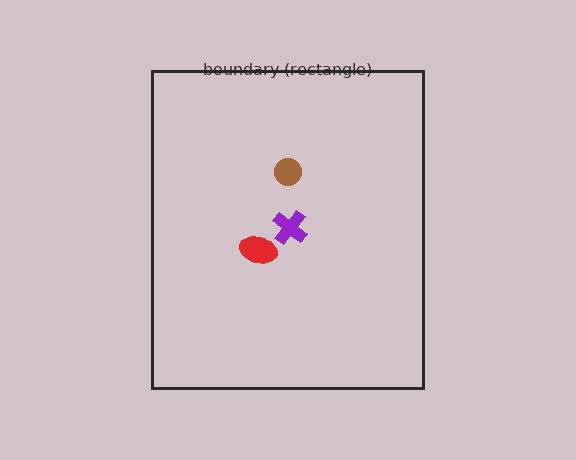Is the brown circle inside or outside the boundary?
Inside.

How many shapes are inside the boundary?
3 inside, 0 outside.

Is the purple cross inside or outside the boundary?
Inside.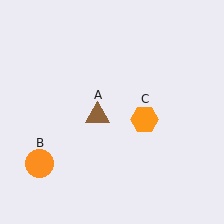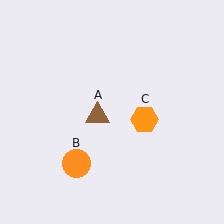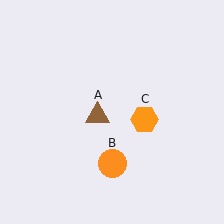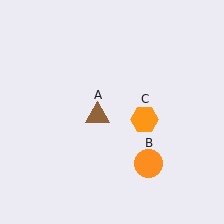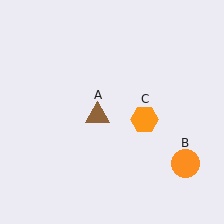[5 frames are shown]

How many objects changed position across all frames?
1 object changed position: orange circle (object B).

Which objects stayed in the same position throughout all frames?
Brown triangle (object A) and orange hexagon (object C) remained stationary.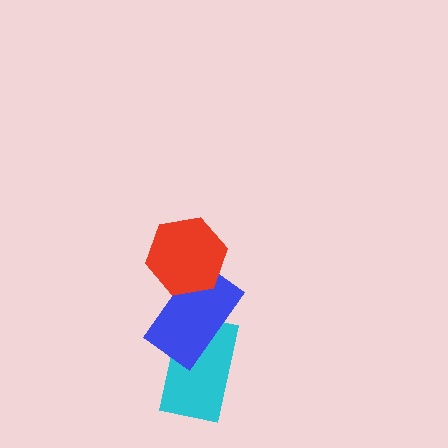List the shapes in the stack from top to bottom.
From top to bottom: the red hexagon, the blue rectangle, the cyan rectangle.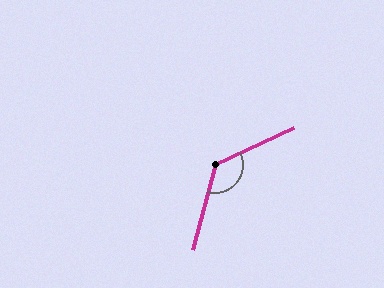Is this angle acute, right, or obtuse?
It is obtuse.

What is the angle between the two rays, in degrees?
Approximately 130 degrees.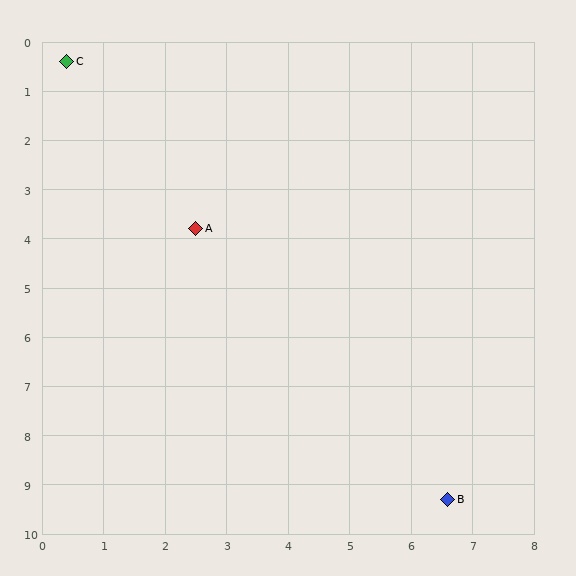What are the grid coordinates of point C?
Point C is at approximately (0.4, 0.4).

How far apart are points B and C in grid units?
Points B and C are about 10.8 grid units apart.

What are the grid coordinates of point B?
Point B is at approximately (6.6, 9.3).